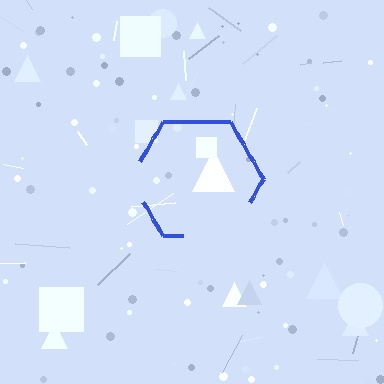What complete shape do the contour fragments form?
The contour fragments form a hexagon.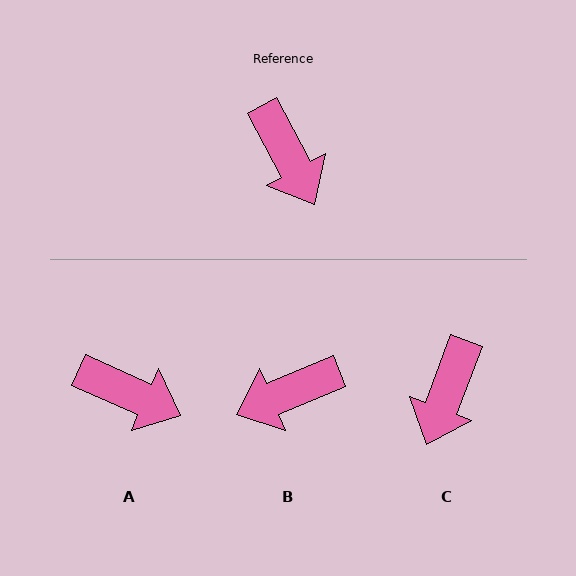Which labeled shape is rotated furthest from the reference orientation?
B, about 95 degrees away.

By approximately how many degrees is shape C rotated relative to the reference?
Approximately 49 degrees clockwise.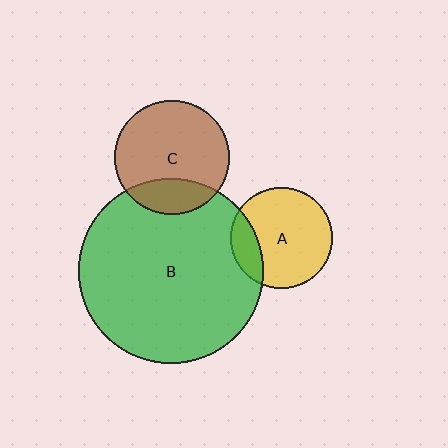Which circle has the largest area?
Circle B (green).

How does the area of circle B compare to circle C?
Approximately 2.6 times.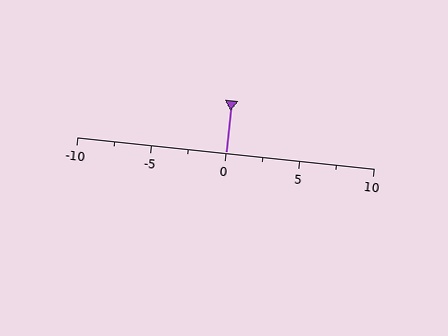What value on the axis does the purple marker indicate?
The marker indicates approximately 0.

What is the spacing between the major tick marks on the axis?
The major ticks are spaced 5 apart.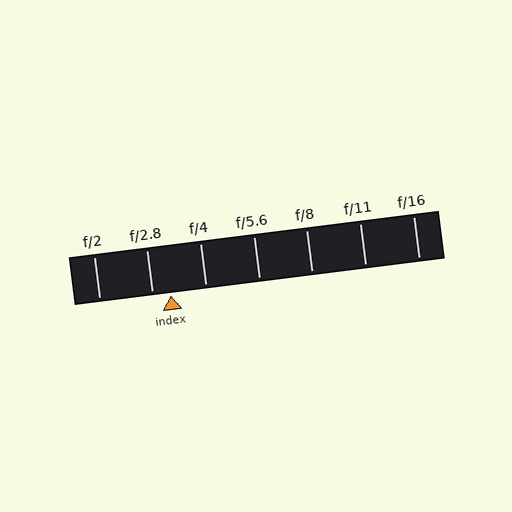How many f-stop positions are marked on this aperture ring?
There are 7 f-stop positions marked.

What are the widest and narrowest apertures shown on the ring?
The widest aperture shown is f/2 and the narrowest is f/16.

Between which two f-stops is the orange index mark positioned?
The index mark is between f/2.8 and f/4.